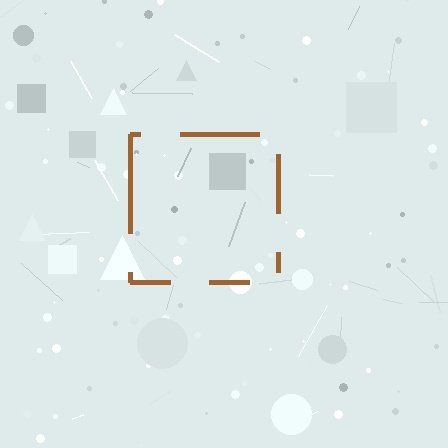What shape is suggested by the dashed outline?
The dashed outline suggests a square.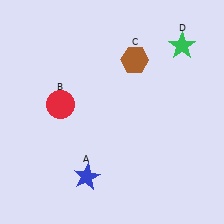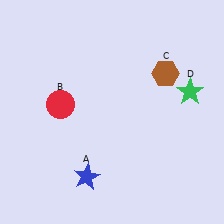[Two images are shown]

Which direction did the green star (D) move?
The green star (D) moved down.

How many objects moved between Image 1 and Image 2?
2 objects moved between the two images.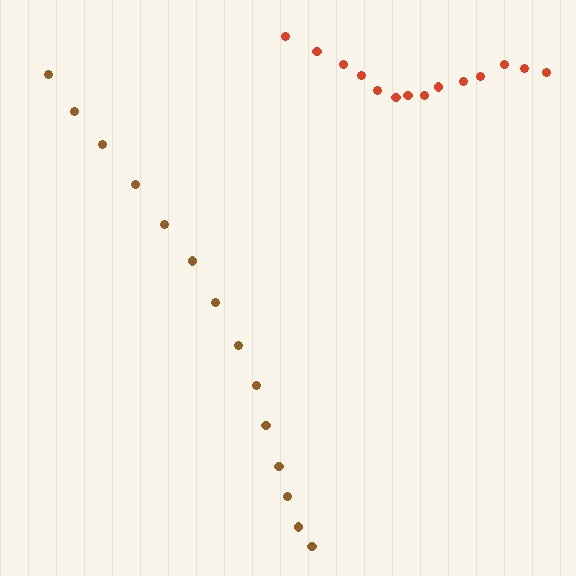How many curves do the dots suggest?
There are 2 distinct paths.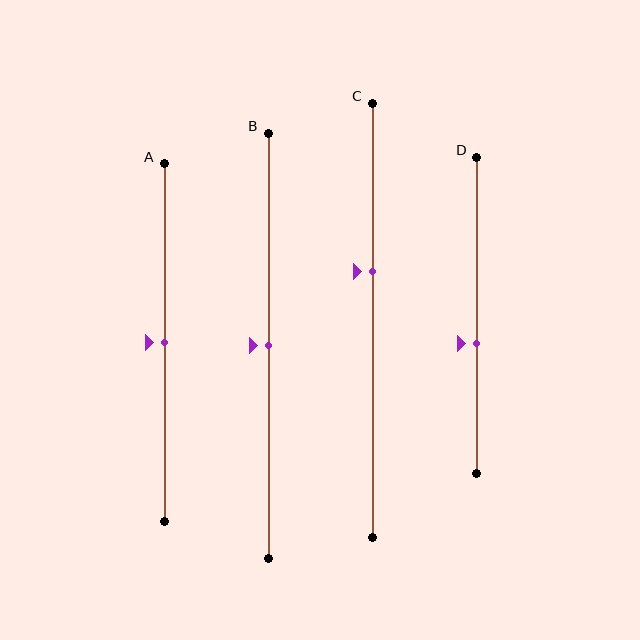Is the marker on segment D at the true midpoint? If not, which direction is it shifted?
No, the marker on segment D is shifted downward by about 9% of the segment length.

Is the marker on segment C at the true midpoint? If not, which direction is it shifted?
No, the marker on segment C is shifted upward by about 11% of the segment length.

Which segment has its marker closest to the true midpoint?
Segment A has its marker closest to the true midpoint.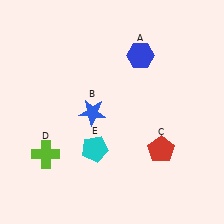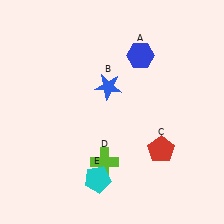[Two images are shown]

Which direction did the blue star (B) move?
The blue star (B) moved up.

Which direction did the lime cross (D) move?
The lime cross (D) moved right.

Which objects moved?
The objects that moved are: the blue star (B), the lime cross (D), the cyan pentagon (E).